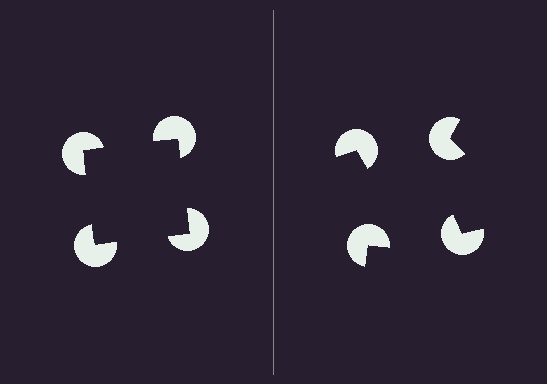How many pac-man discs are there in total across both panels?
8 — 4 on each side.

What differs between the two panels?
The pac-man discs are positioned identically on both sides; only the wedge orientations differ. On the left they align to a square; on the right they are misaligned.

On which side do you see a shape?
An illusory square appears on the left side. On the right side the wedge cuts are rotated, so no coherent shape forms.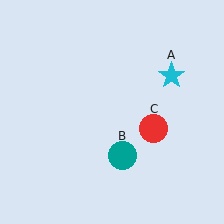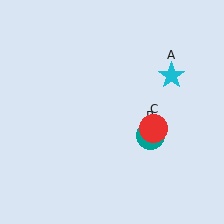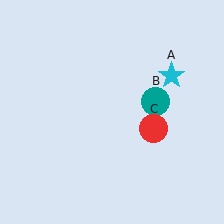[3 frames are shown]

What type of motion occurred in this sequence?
The teal circle (object B) rotated counterclockwise around the center of the scene.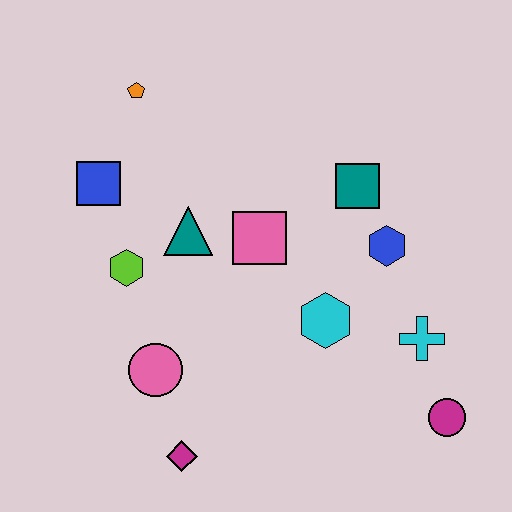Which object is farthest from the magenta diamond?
The orange pentagon is farthest from the magenta diamond.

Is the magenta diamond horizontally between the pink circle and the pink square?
Yes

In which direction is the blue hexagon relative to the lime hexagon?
The blue hexagon is to the right of the lime hexagon.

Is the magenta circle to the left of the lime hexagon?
No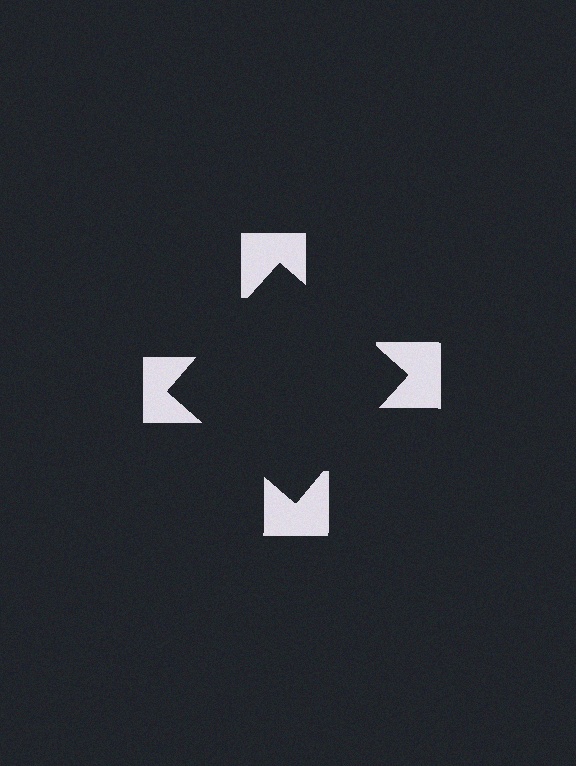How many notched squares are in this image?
There are 4 — one at each vertex of the illusory square.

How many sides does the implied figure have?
4 sides.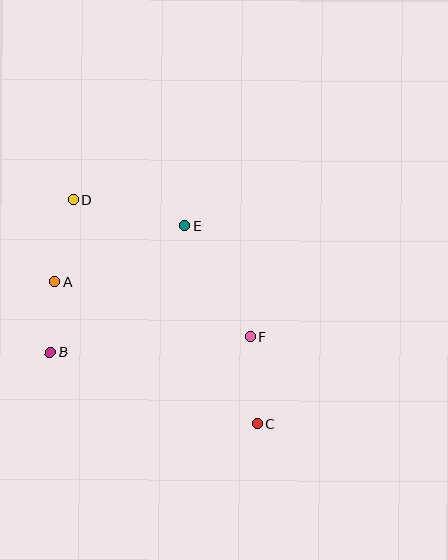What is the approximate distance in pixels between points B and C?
The distance between B and C is approximately 219 pixels.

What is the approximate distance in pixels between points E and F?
The distance between E and F is approximately 129 pixels.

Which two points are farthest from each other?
Points C and D are farthest from each other.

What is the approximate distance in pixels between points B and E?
The distance between B and E is approximately 185 pixels.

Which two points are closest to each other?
Points A and B are closest to each other.